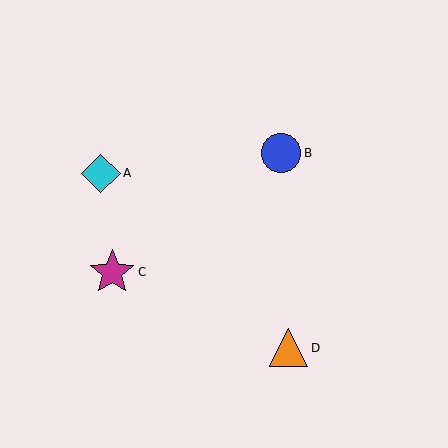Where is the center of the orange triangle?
The center of the orange triangle is at (289, 348).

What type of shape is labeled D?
Shape D is an orange triangle.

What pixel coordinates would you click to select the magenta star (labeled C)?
Click at (112, 272) to select the magenta star C.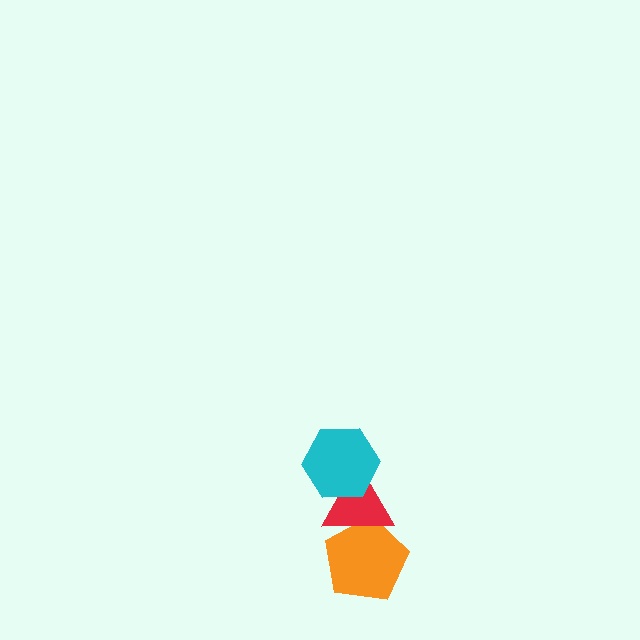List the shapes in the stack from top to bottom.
From top to bottom: the cyan hexagon, the red triangle, the orange pentagon.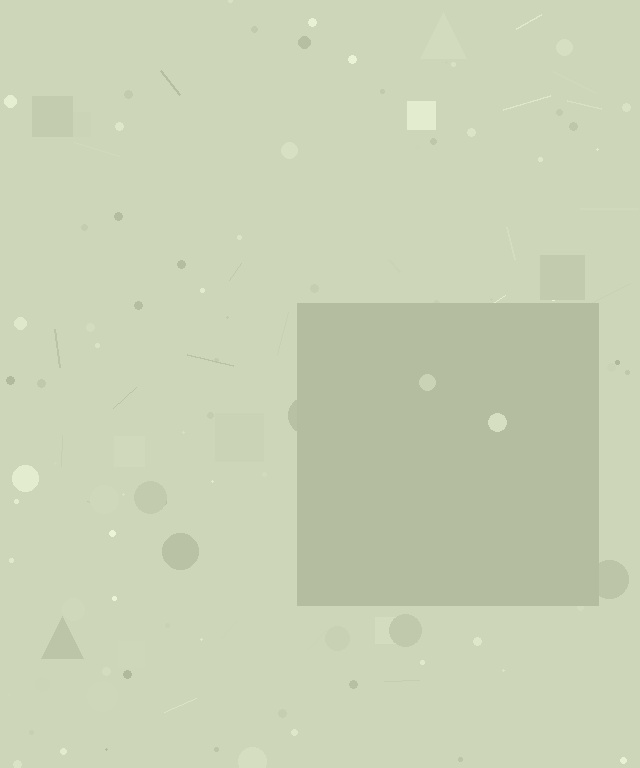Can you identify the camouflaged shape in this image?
The camouflaged shape is a square.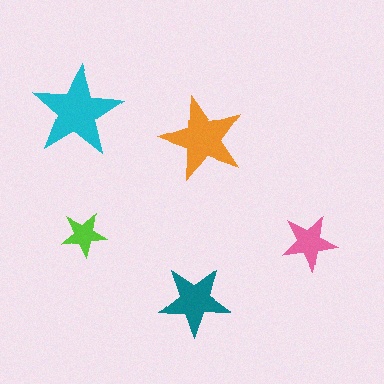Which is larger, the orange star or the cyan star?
The cyan one.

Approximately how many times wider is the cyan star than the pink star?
About 1.5 times wider.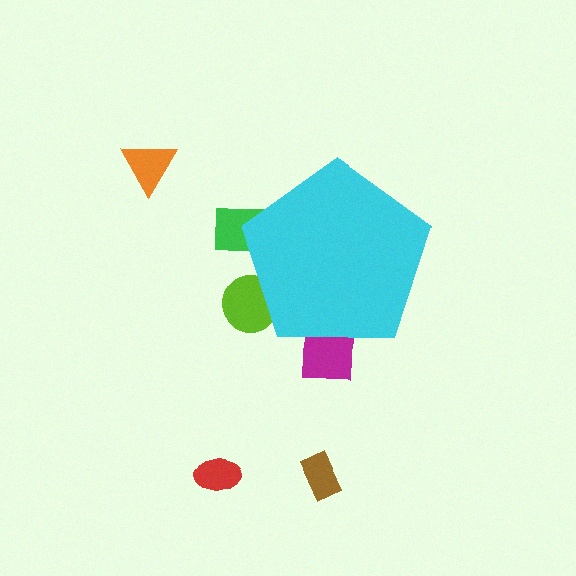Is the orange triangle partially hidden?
No, the orange triangle is fully visible.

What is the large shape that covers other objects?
A cyan pentagon.